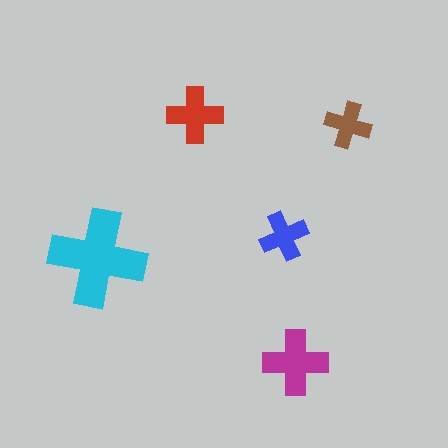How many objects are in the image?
There are 5 objects in the image.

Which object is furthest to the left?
The cyan cross is leftmost.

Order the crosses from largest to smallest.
the cyan one, the magenta one, the red one, the blue one, the brown one.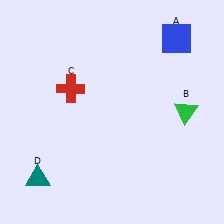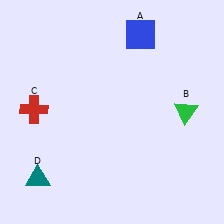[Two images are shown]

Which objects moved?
The objects that moved are: the blue square (A), the red cross (C).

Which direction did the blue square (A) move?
The blue square (A) moved left.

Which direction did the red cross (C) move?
The red cross (C) moved left.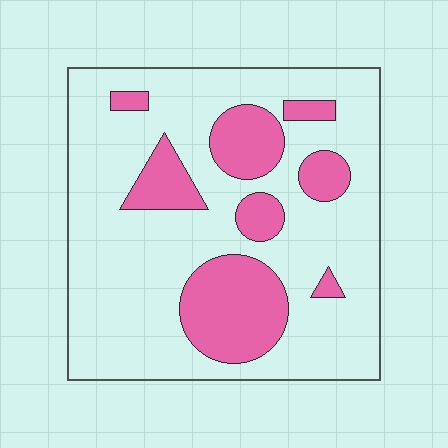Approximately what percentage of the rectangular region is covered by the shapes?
Approximately 25%.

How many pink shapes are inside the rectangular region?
8.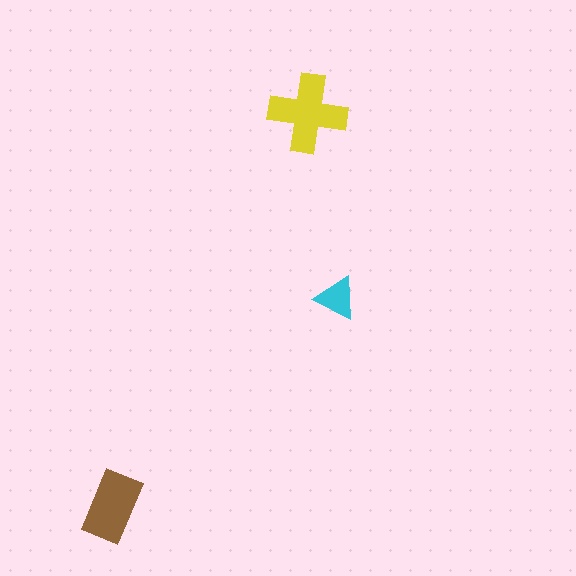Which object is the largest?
The yellow cross.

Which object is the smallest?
The cyan triangle.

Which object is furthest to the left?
The brown rectangle is leftmost.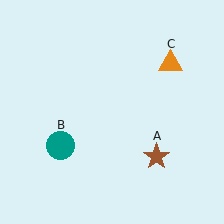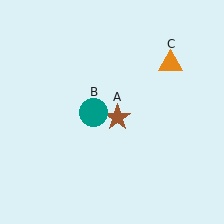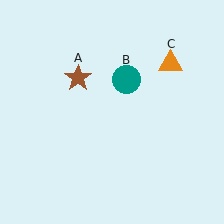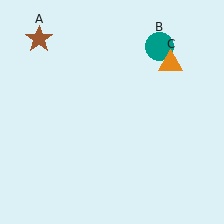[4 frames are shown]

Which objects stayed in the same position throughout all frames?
Orange triangle (object C) remained stationary.